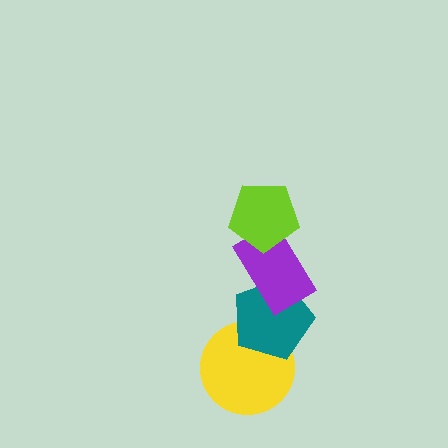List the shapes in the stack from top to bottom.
From top to bottom: the lime pentagon, the purple rectangle, the teal pentagon, the yellow circle.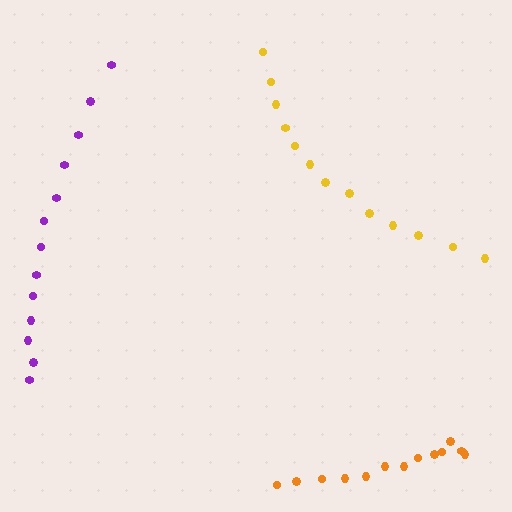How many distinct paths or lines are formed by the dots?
There are 3 distinct paths.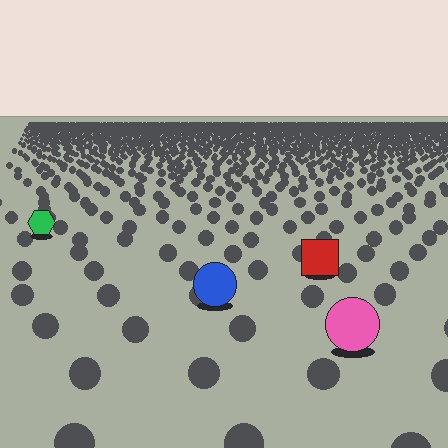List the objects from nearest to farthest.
From nearest to farthest: the pink circle, the blue circle, the red square, the green hexagon.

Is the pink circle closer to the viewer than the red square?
Yes. The pink circle is closer — you can tell from the texture gradient: the ground texture is coarser near it.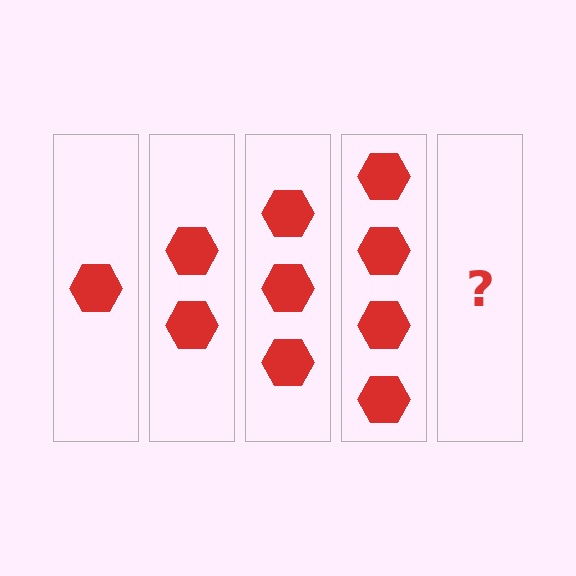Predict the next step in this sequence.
The next step is 5 hexagons.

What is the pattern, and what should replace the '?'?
The pattern is that each step adds one more hexagon. The '?' should be 5 hexagons.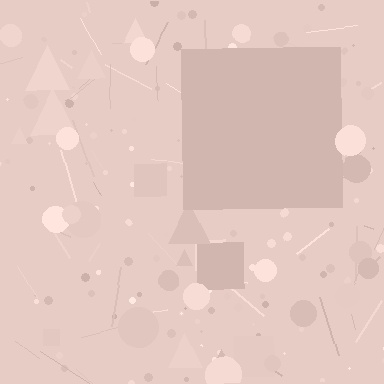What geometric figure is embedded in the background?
A square is embedded in the background.